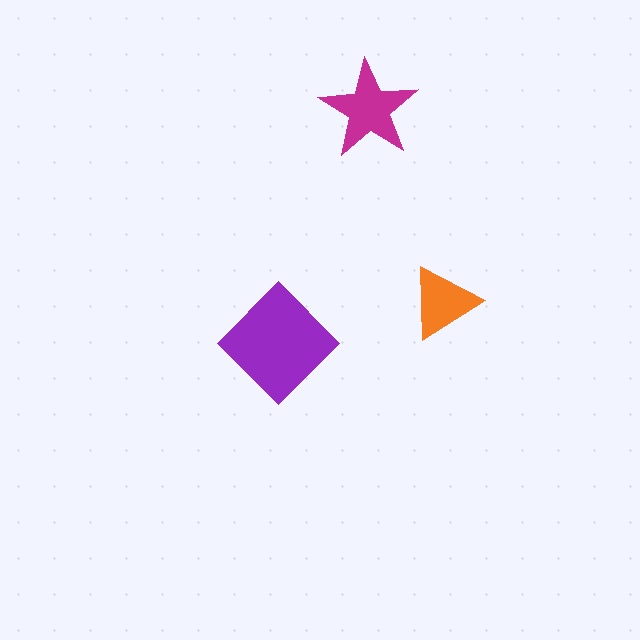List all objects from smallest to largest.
The orange triangle, the magenta star, the purple diamond.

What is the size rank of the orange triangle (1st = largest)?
3rd.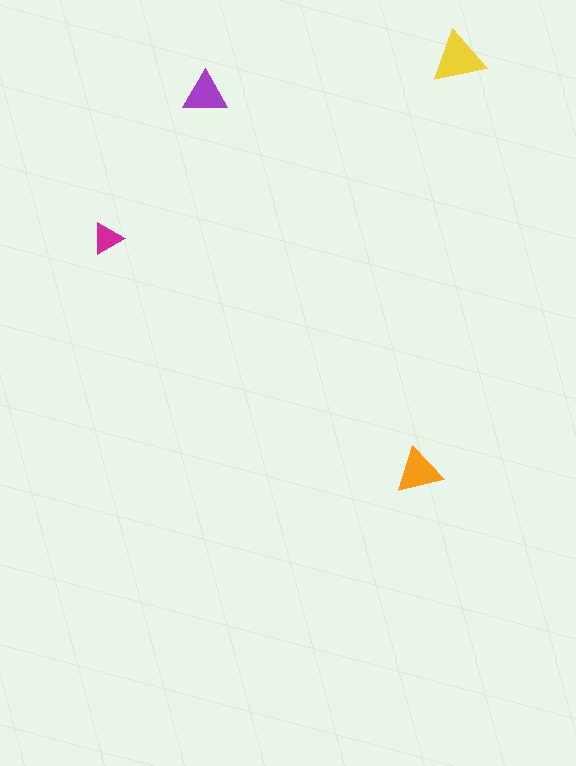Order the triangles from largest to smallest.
the yellow one, the orange one, the purple one, the magenta one.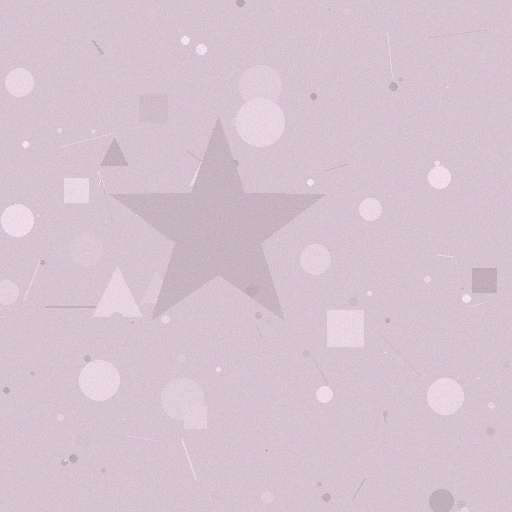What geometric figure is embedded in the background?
A star is embedded in the background.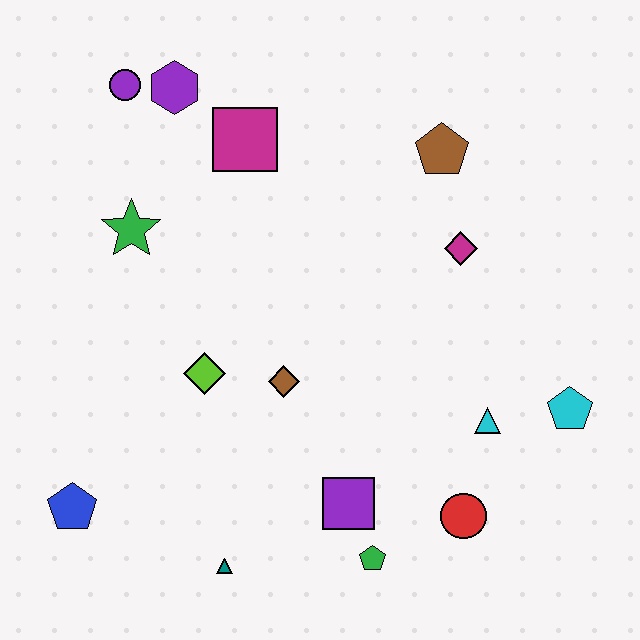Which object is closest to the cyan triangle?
The cyan pentagon is closest to the cyan triangle.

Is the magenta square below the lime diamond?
No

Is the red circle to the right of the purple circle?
Yes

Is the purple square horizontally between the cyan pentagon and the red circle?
No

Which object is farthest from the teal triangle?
The purple circle is farthest from the teal triangle.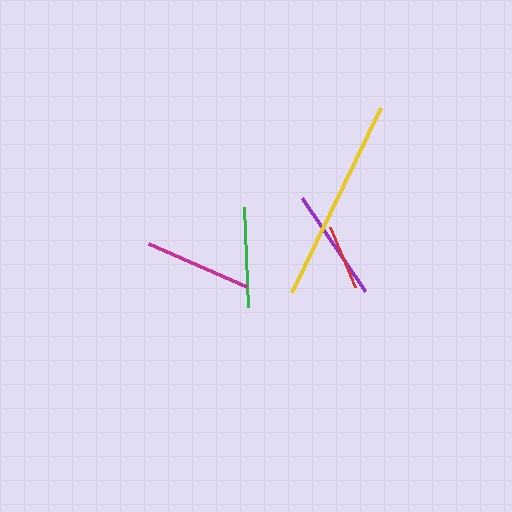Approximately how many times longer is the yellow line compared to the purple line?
The yellow line is approximately 1.8 times the length of the purple line.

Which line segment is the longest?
The yellow line is the longest at approximately 206 pixels.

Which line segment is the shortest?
The red line is the shortest at approximately 65 pixels.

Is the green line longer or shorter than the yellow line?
The yellow line is longer than the green line.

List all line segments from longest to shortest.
From longest to shortest: yellow, purple, magenta, green, red.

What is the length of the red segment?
The red segment is approximately 65 pixels long.